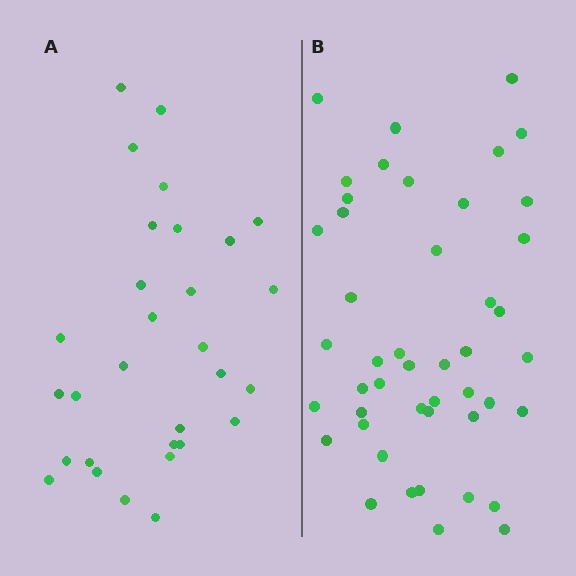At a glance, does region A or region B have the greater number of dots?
Region B (the right region) has more dots.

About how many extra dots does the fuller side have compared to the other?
Region B has approximately 15 more dots than region A.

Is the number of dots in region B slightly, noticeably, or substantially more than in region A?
Region B has substantially more. The ratio is roughly 1.5 to 1.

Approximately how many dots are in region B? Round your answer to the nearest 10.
About 50 dots. (The exact count is 46, which rounds to 50.)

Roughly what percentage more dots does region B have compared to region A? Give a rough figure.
About 55% more.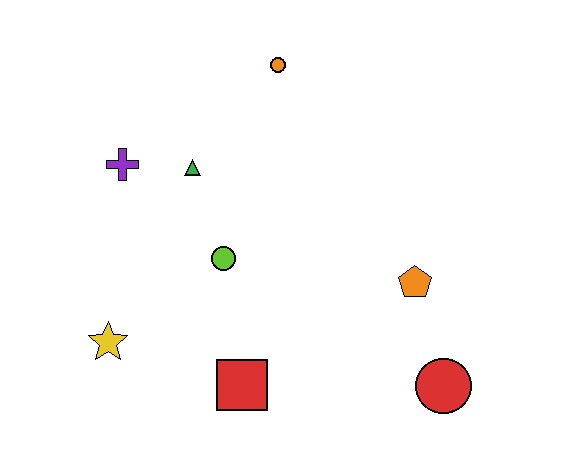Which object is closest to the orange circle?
The green triangle is closest to the orange circle.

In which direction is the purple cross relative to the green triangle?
The purple cross is to the left of the green triangle.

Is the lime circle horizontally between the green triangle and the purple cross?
No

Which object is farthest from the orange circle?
The red circle is farthest from the orange circle.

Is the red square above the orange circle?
No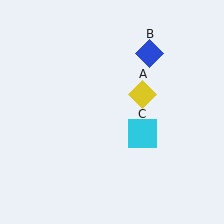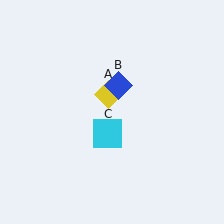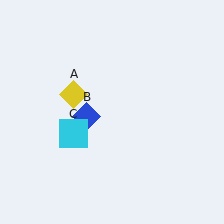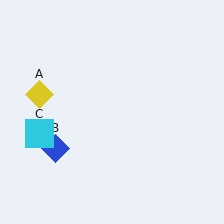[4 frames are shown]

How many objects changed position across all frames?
3 objects changed position: yellow diamond (object A), blue diamond (object B), cyan square (object C).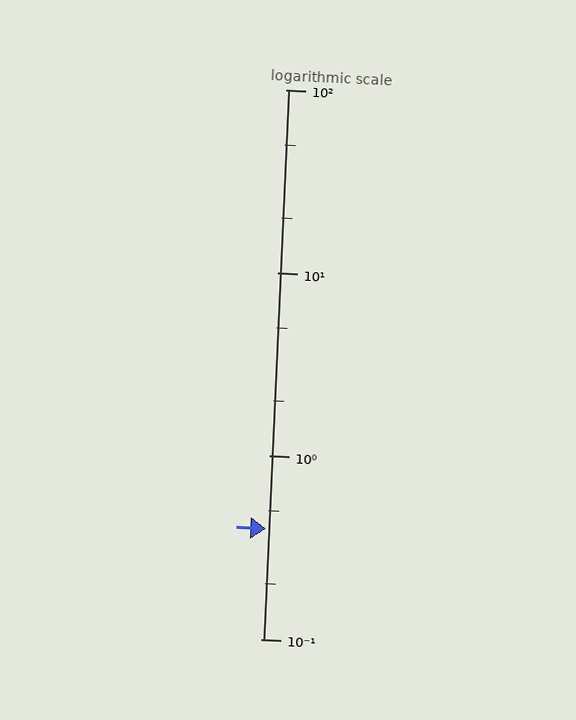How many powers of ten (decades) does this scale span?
The scale spans 3 decades, from 0.1 to 100.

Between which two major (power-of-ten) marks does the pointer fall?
The pointer is between 0.1 and 1.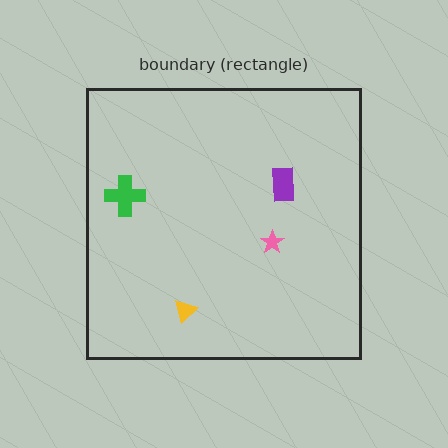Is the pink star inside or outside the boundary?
Inside.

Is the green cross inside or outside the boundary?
Inside.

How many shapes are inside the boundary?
4 inside, 0 outside.